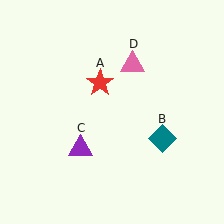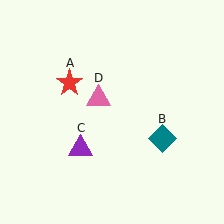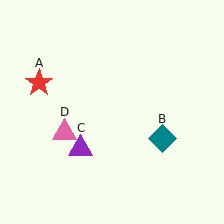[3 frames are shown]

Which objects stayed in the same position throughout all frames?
Teal diamond (object B) and purple triangle (object C) remained stationary.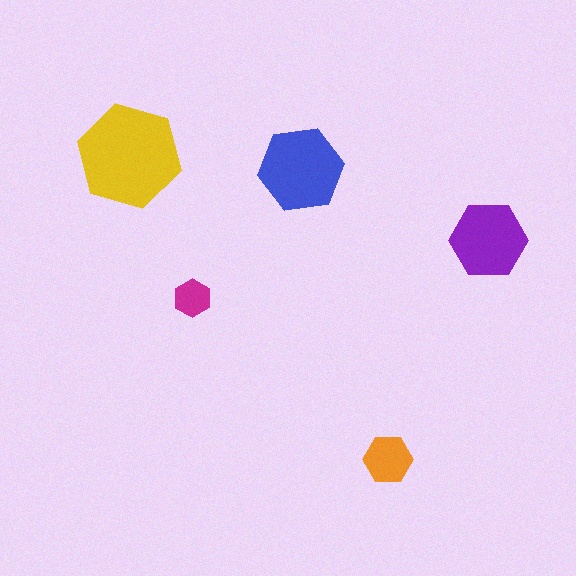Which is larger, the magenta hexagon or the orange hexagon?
The orange one.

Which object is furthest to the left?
The yellow hexagon is leftmost.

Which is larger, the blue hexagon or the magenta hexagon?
The blue one.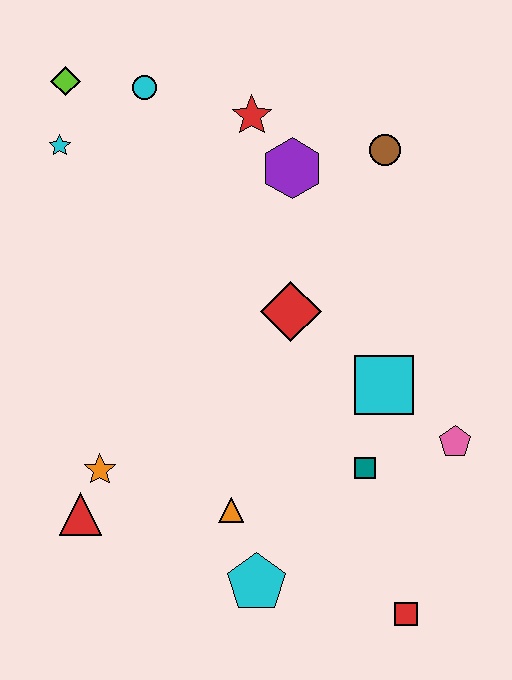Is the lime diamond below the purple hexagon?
No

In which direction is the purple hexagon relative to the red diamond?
The purple hexagon is above the red diamond.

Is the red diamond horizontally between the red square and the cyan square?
No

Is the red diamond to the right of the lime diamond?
Yes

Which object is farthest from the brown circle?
The red triangle is farthest from the brown circle.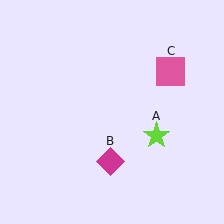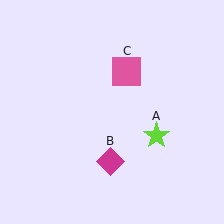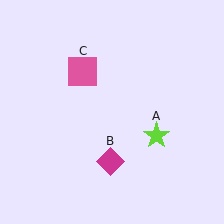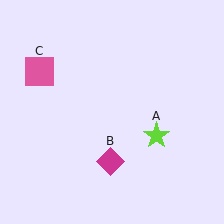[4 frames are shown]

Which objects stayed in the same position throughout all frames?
Lime star (object A) and magenta diamond (object B) remained stationary.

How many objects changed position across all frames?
1 object changed position: pink square (object C).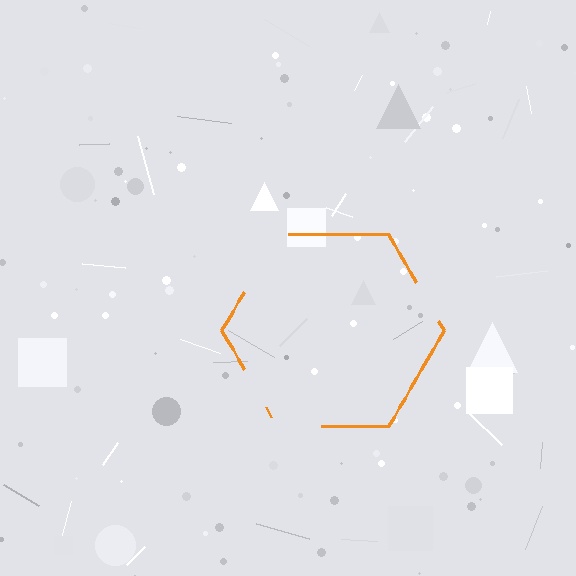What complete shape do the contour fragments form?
The contour fragments form a hexagon.